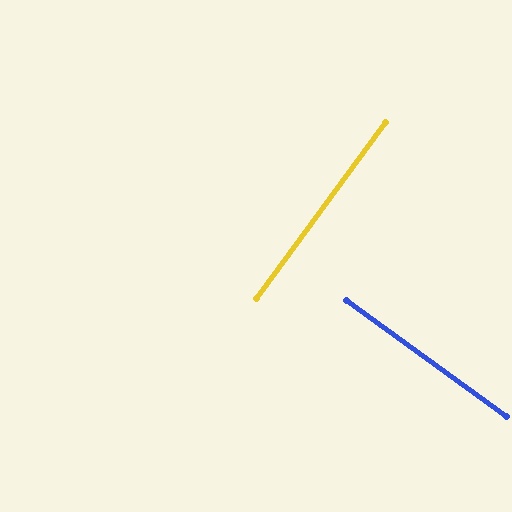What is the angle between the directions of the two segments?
Approximately 90 degrees.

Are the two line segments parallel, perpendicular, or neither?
Perpendicular — they meet at approximately 90°.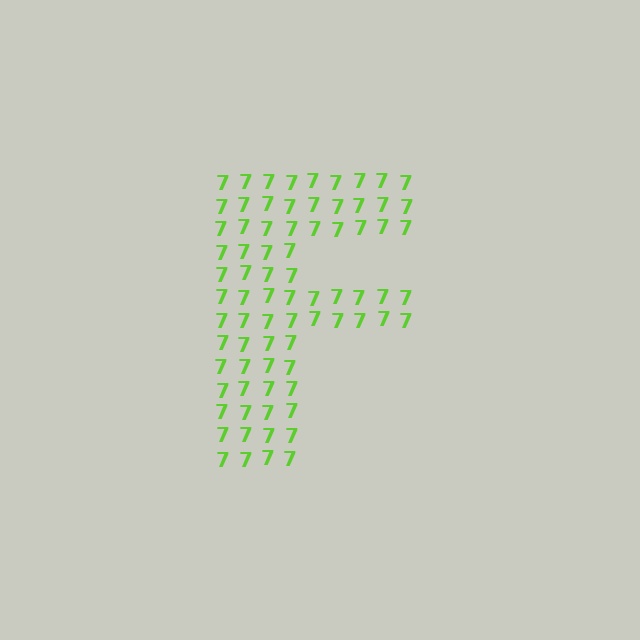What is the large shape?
The large shape is the letter F.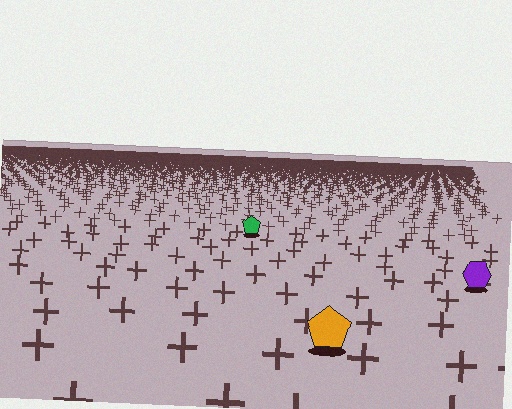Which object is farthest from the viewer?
The green pentagon is farthest from the viewer. It appears smaller and the ground texture around it is denser.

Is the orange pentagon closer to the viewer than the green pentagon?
Yes. The orange pentagon is closer — you can tell from the texture gradient: the ground texture is coarser near it.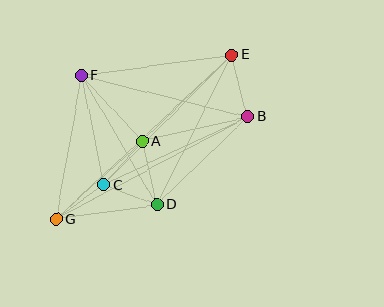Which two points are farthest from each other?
Points E and G are farthest from each other.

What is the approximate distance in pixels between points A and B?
The distance between A and B is approximately 108 pixels.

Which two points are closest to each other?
Points C and D are closest to each other.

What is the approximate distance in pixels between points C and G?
The distance between C and G is approximately 60 pixels.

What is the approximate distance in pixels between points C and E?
The distance between C and E is approximately 182 pixels.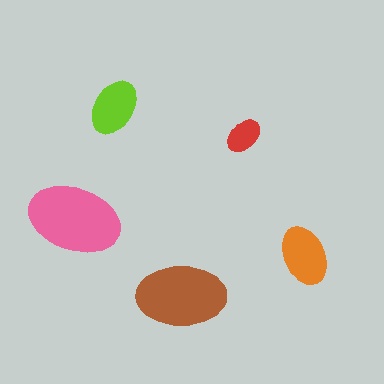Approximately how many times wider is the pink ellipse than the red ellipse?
About 2.5 times wider.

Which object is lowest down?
The brown ellipse is bottommost.